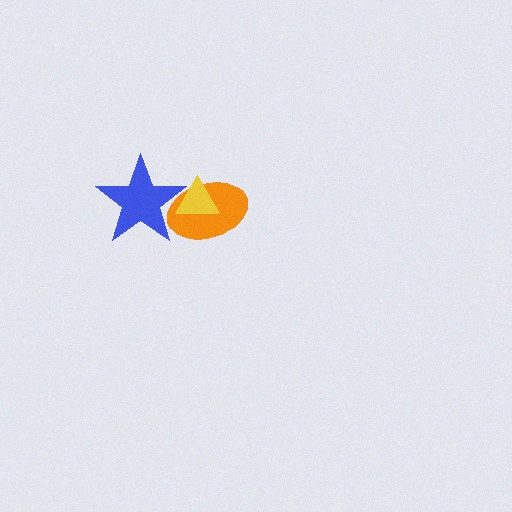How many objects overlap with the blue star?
2 objects overlap with the blue star.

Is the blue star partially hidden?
No, no other shape covers it.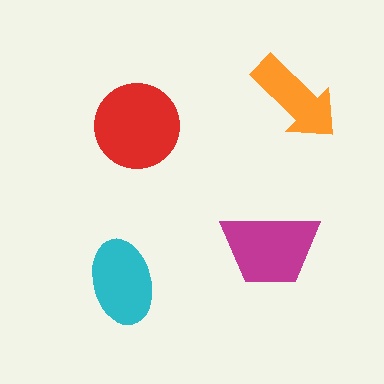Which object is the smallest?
The orange arrow.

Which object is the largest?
The red circle.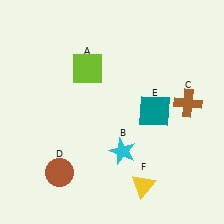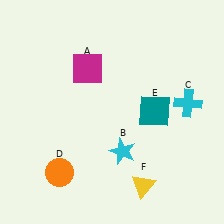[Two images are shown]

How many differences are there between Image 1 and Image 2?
There are 3 differences between the two images.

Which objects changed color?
A changed from lime to magenta. C changed from brown to cyan. D changed from brown to orange.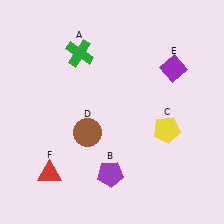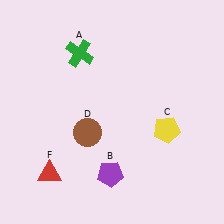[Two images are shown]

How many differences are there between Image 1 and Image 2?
There is 1 difference between the two images.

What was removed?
The purple diamond (E) was removed in Image 2.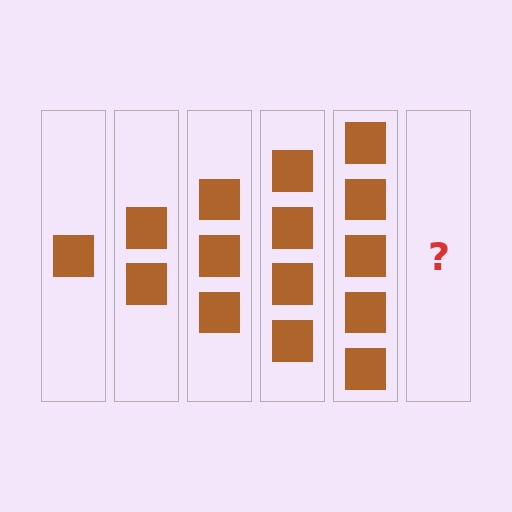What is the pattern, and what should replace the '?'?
The pattern is that each step adds one more square. The '?' should be 6 squares.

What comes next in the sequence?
The next element should be 6 squares.